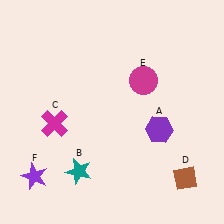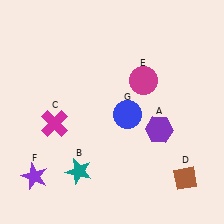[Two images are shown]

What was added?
A blue circle (G) was added in Image 2.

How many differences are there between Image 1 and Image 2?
There is 1 difference between the two images.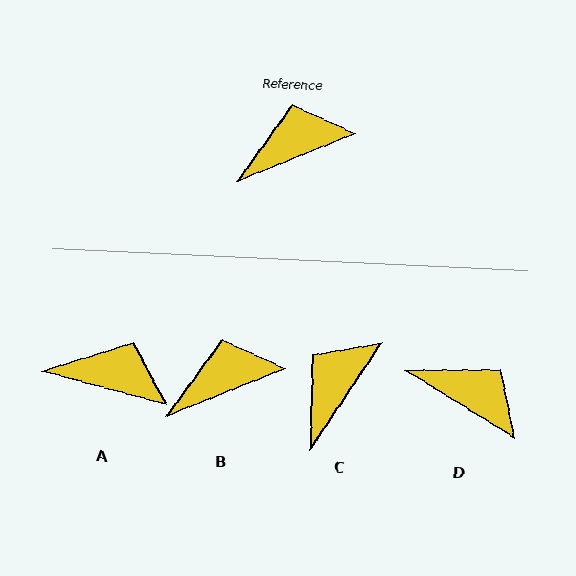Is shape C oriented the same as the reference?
No, it is off by about 34 degrees.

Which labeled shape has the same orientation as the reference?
B.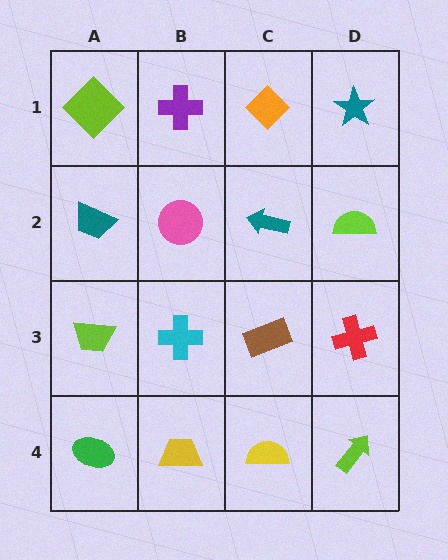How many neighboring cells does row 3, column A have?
3.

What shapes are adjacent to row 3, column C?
A teal arrow (row 2, column C), a yellow semicircle (row 4, column C), a cyan cross (row 3, column B), a red cross (row 3, column D).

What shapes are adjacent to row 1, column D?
A lime semicircle (row 2, column D), an orange diamond (row 1, column C).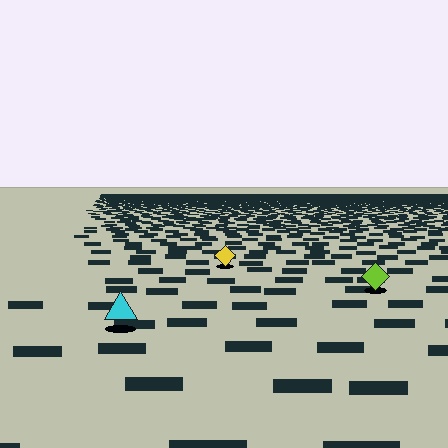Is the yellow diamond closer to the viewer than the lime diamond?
No. The lime diamond is closer — you can tell from the texture gradient: the ground texture is coarser near it.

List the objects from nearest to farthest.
From nearest to farthest: the cyan triangle, the lime diamond, the yellow diamond.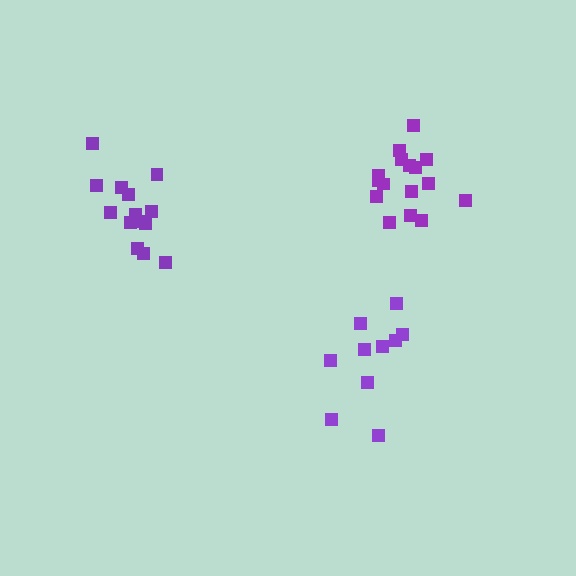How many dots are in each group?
Group 1: 10 dots, Group 2: 14 dots, Group 3: 16 dots (40 total).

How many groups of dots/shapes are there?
There are 3 groups.